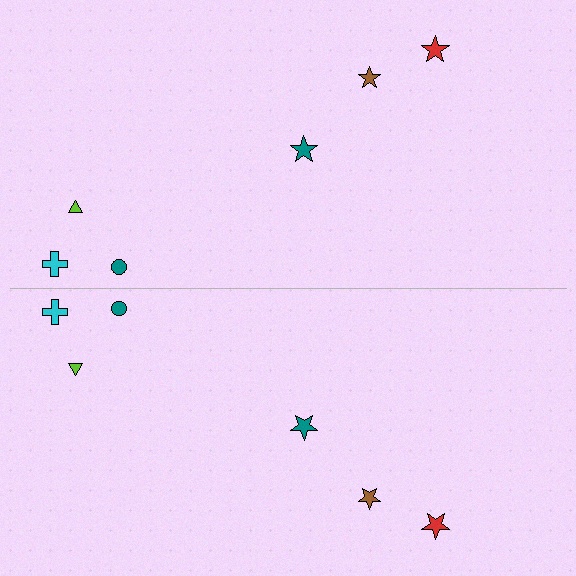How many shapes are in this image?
There are 12 shapes in this image.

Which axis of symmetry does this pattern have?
The pattern has a horizontal axis of symmetry running through the center of the image.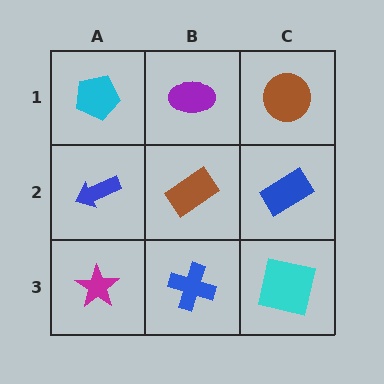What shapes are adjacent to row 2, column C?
A brown circle (row 1, column C), a cyan square (row 3, column C), a brown rectangle (row 2, column B).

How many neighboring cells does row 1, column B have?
3.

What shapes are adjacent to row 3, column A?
A blue arrow (row 2, column A), a blue cross (row 3, column B).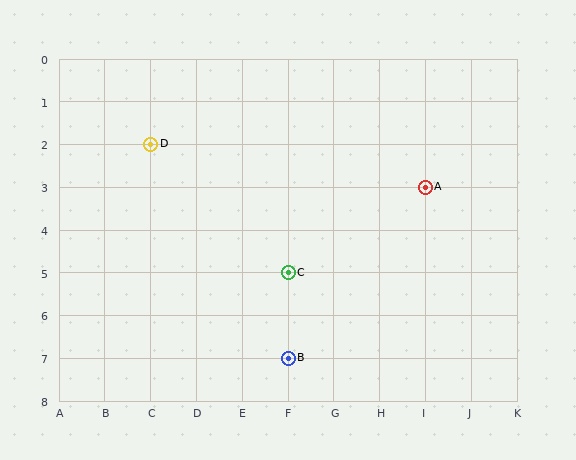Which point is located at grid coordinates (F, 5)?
Point C is at (F, 5).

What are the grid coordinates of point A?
Point A is at grid coordinates (I, 3).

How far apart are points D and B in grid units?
Points D and B are 3 columns and 5 rows apart (about 5.8 grid units diagonally).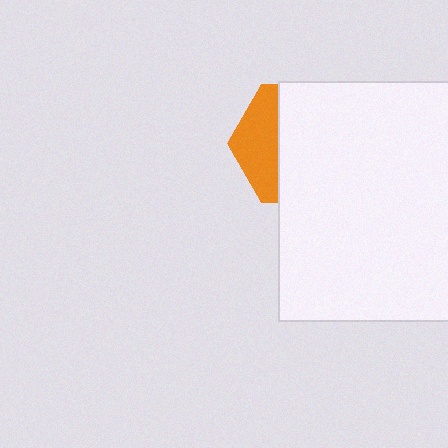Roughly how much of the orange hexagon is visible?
A small part of it is visible (roughly 32%).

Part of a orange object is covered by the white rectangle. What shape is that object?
It is a hexagon.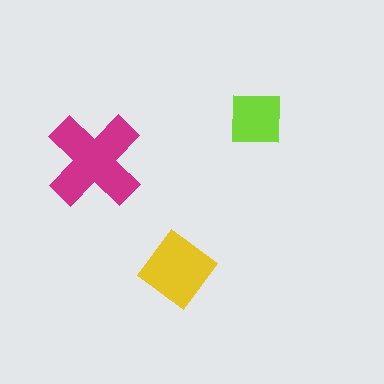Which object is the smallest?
The lime square.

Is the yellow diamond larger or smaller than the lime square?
Larger.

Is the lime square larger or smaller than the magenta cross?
Smaller.